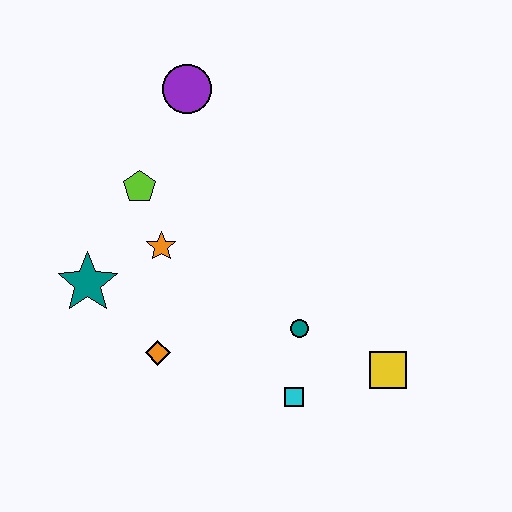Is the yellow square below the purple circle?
Yes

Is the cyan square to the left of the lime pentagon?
No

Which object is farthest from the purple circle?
The yellow square is farthest from the purple circle.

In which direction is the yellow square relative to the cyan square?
The yellow square is to the right of the cyan square.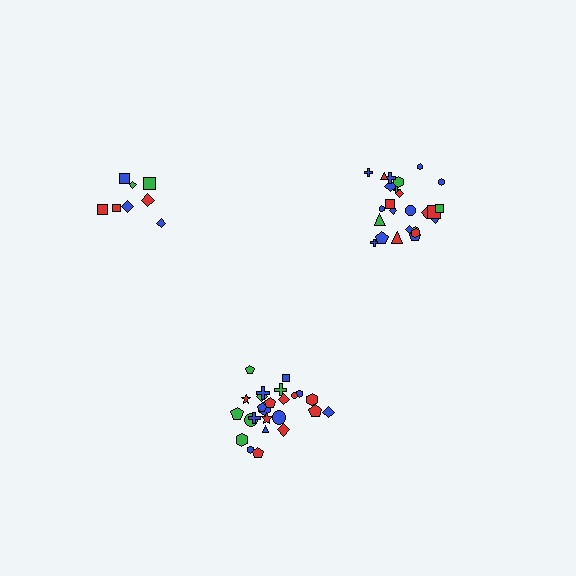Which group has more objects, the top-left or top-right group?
The top-right group.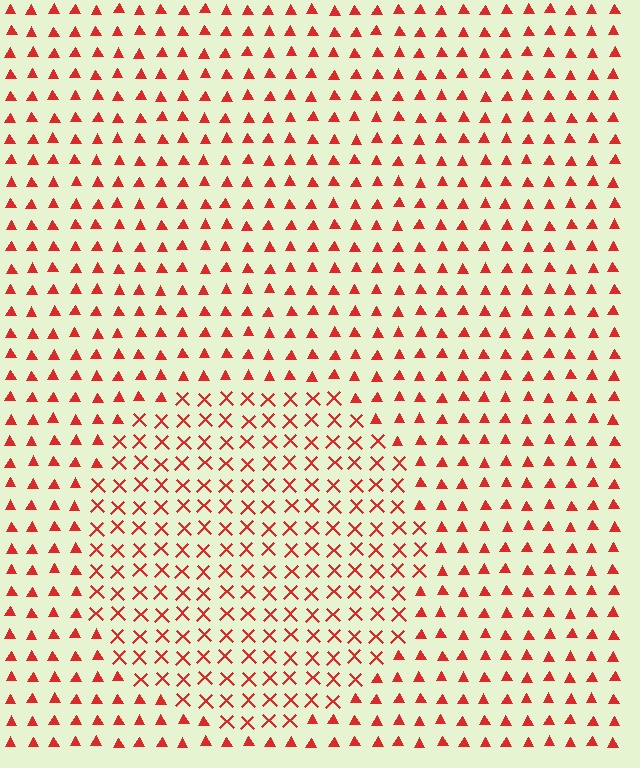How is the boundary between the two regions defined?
The boundary is defined by a change in element shape: X marks inside vs. triangles outside. All elements share the same color and spacing.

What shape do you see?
I see a circle.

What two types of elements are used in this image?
The image uses X marks inside the circle region and triangles outside it.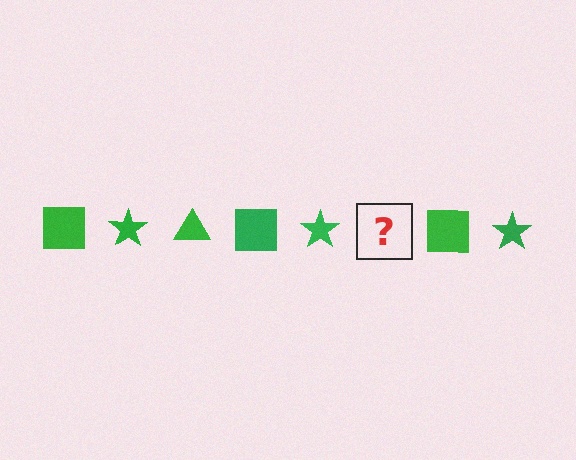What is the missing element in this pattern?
The missing element is a green triangle.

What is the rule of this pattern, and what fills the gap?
The rule is that the pattern cycles through square, star, triangle shapes in green. The gap should be filled with a green triangle.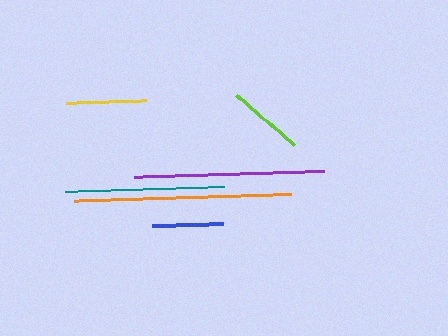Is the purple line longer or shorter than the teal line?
The purple line is longer than the teal line.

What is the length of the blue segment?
The blue segment is approximately 72 pixels long.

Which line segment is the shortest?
The blue line is the shortest at approximately 72 pixels.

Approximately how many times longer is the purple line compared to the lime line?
The purple line is approximately 2.5 times the length of the lime line.